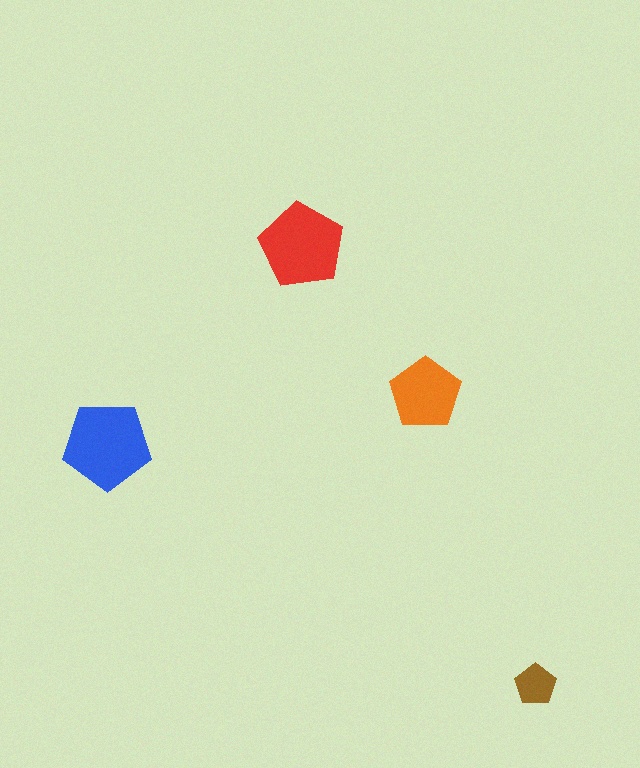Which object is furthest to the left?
The blue pentagon is leftmost.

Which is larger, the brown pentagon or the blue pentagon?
The blue one.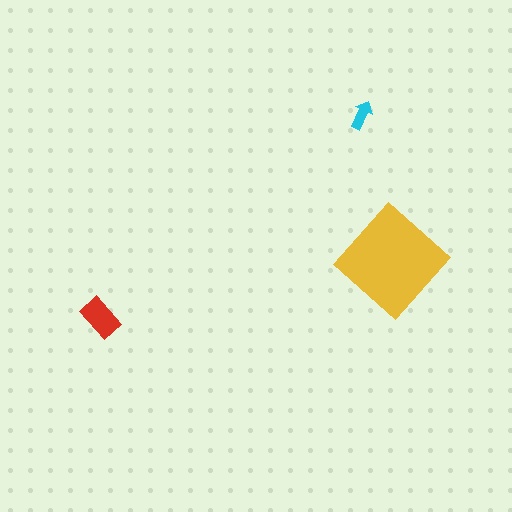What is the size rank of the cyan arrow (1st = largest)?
3rd.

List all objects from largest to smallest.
The yellow diamond, the red rectangle, the cyan arrow.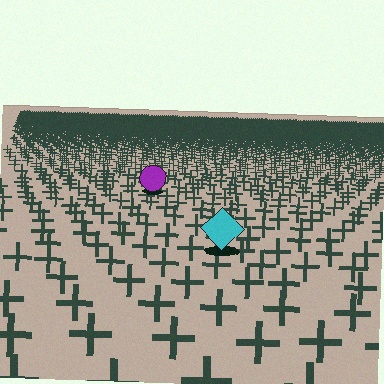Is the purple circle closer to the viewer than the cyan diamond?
No. The cyan diamond is closer — you can tell from the texture gradient: the ground texture is coarser near it.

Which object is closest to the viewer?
The cyan diamond is closest. The texture marks near it are larger and more spread out.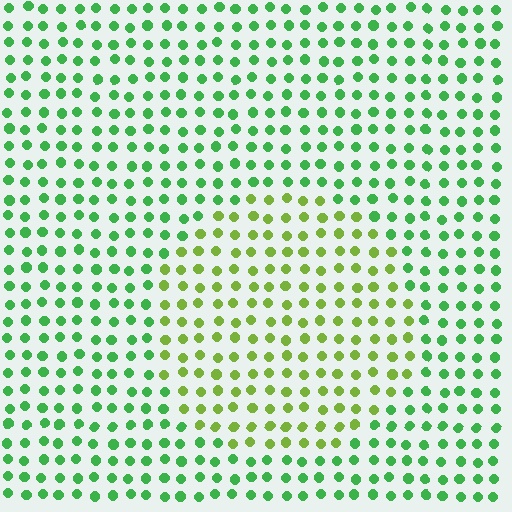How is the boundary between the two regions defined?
The boundary is defined purely by a slight shift in hue (about 38 degrees). Spacing, size, and orientation are identical on both sides.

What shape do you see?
I see a circle.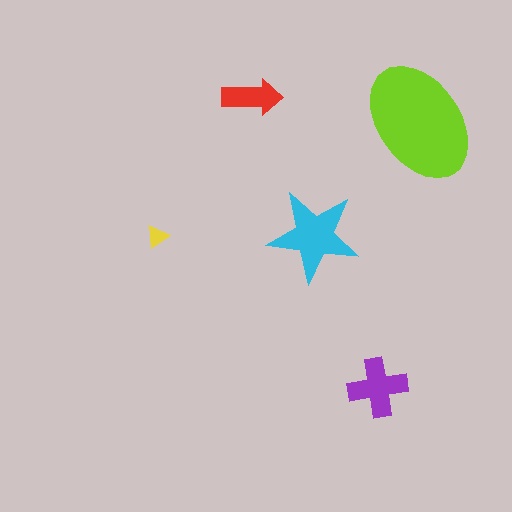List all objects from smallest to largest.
The yellow triangle, the red arrow, the purple cross, the cyan star, the lime ellipse.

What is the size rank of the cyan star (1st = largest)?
2nd.